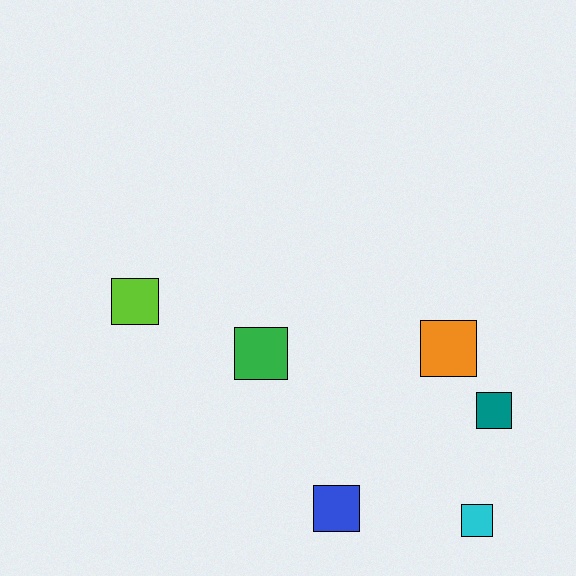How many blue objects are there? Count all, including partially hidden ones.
There is 1 blue object.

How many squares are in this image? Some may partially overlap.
There are 6 squares.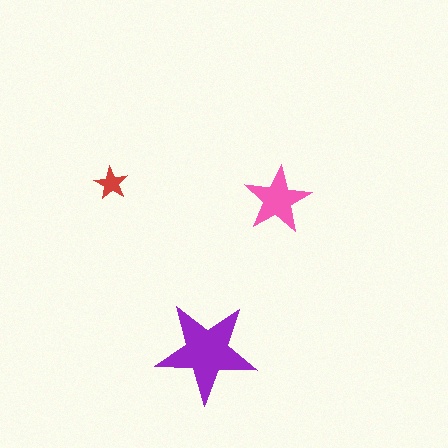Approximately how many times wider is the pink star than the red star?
About 2 times wider.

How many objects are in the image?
There are 3 objects in the image.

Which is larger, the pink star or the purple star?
The purple one.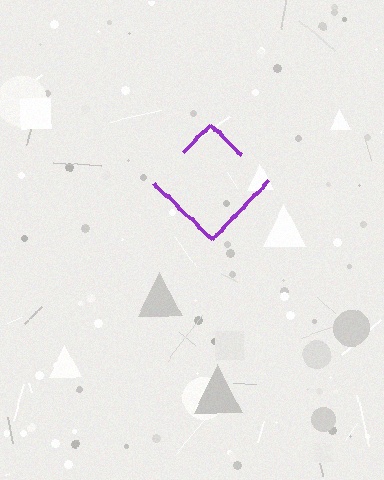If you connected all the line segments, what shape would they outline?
They would outline a diamond.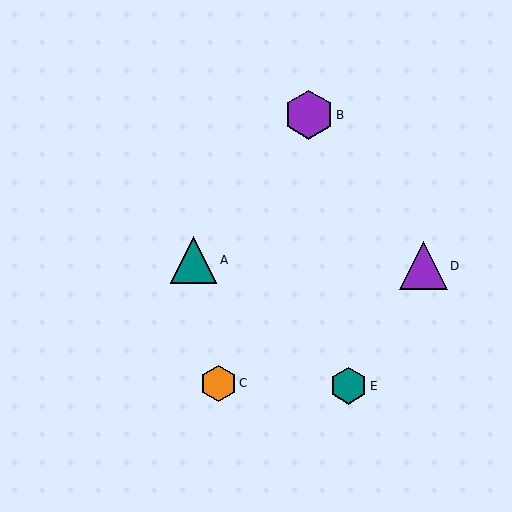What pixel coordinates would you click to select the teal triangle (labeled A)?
Click at (194, 260) to select the teal triangle A.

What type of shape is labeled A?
Shape A is a teal triangle.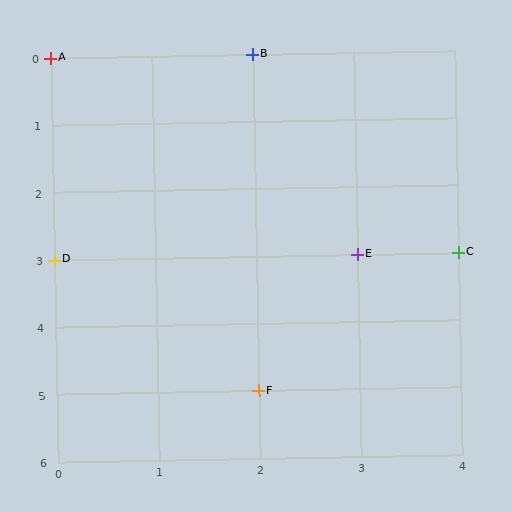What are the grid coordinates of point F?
Point F is at grid coordinates (2, 5).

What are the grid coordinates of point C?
Point C is at grid coordinates (4, 3).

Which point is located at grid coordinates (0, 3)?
Point D is at (0, 3).